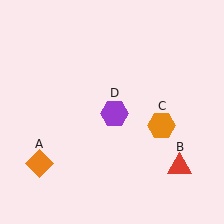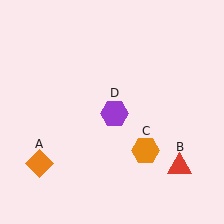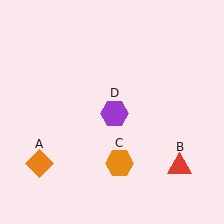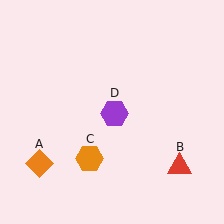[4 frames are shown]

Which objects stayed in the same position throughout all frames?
Orange diamond (object A) and red triangle (object B) and purple hexagon (object D) remained stationary.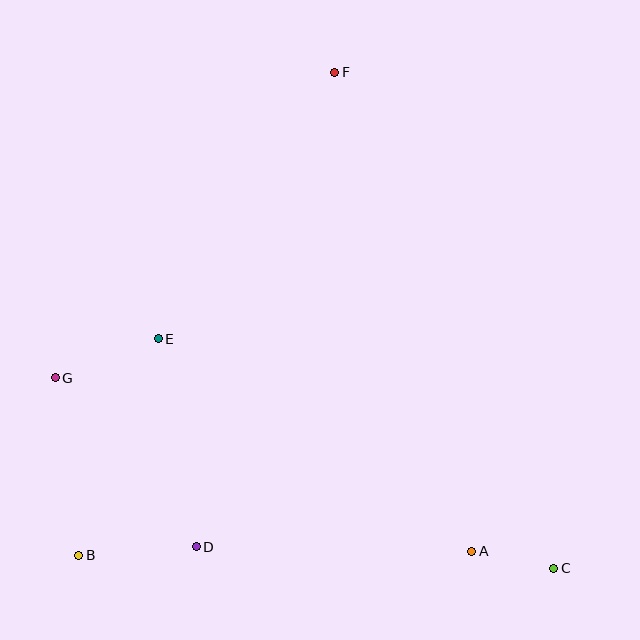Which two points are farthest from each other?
Points B and F are farthest from each other.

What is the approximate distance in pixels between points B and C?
The distance between B and C is approximately 475 pixels.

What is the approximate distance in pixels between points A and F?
The distance between A and F is approximately 498 pixels.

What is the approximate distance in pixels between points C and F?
The distance between C and F is approximately 542 pixels.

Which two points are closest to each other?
Points A and C are closest to each other.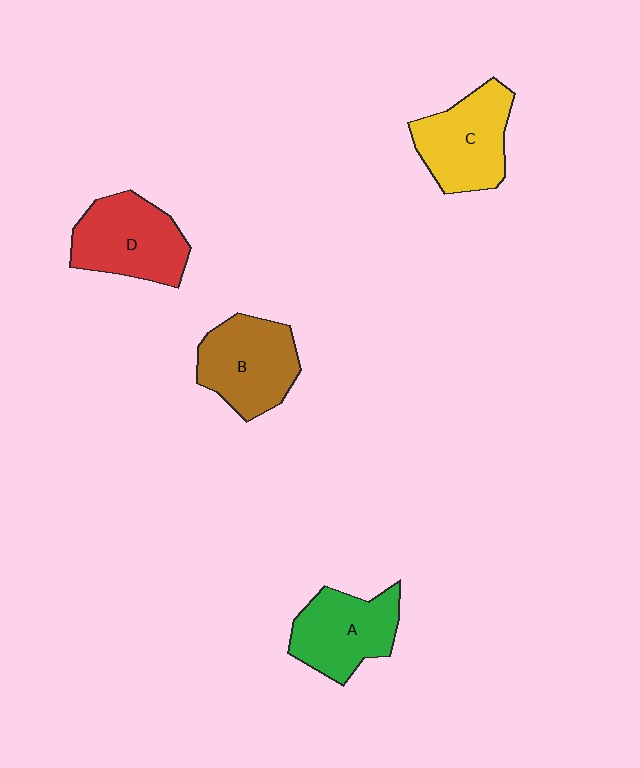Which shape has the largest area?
Shape D (red).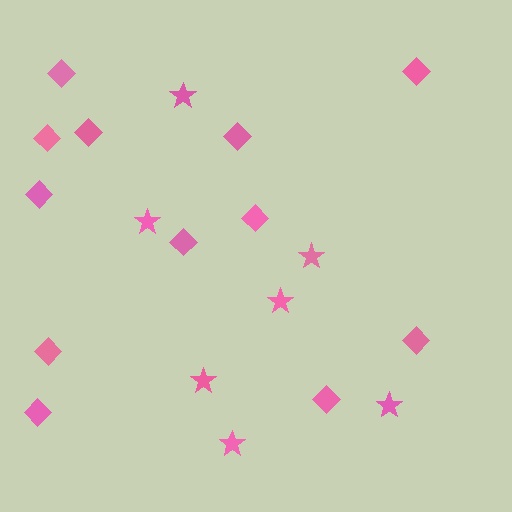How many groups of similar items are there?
There are 2 groups: one group of stars (7) and one group of diamonds (12).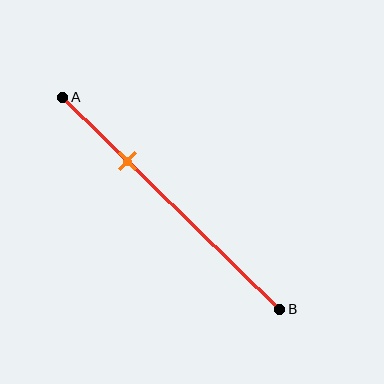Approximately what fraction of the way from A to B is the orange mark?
The orange mark is approximately 30% of the way from A to B.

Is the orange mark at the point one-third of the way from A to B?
No, the mark is at about 30% from A, not at the 33% one-third point.